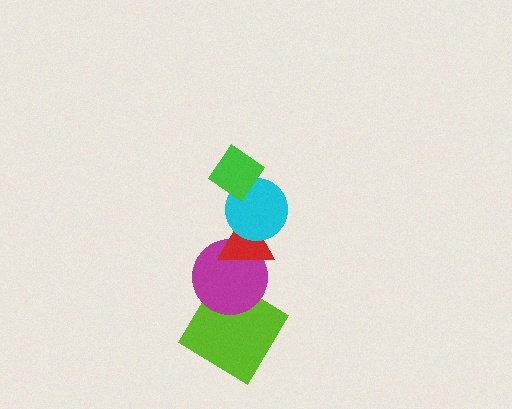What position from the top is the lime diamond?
The lime diamond is 5th from the top.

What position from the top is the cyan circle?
The cyan circle is 2nd from the top.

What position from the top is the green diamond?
The green diamond is 1st from the top.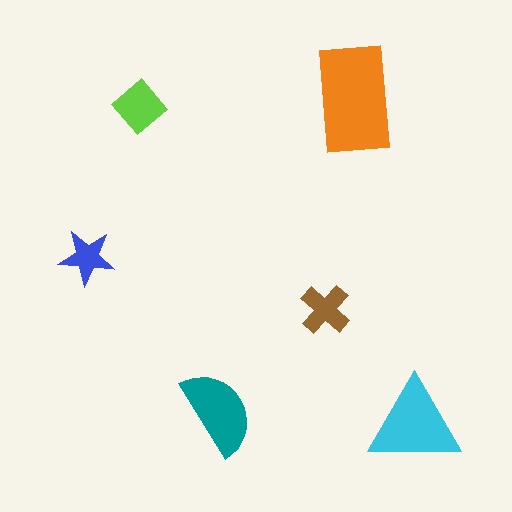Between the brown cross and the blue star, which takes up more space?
The brown cross.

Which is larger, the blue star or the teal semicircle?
The teal semicircle.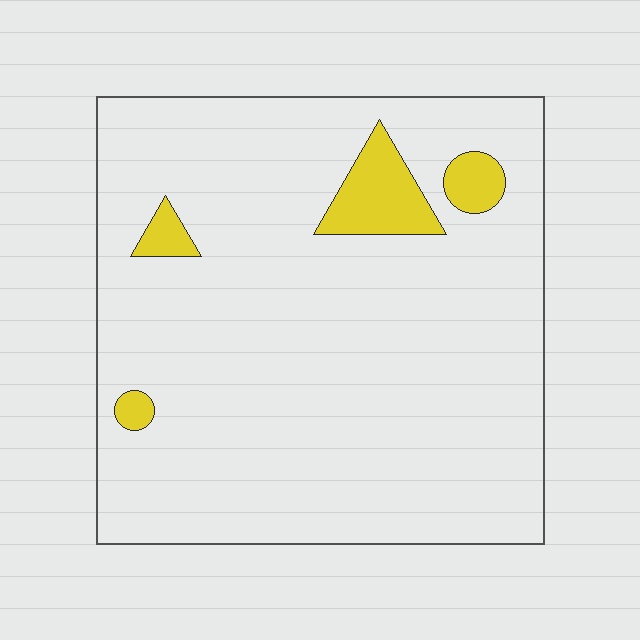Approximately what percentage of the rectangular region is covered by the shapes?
Approximately 5%.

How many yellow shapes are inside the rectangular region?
4.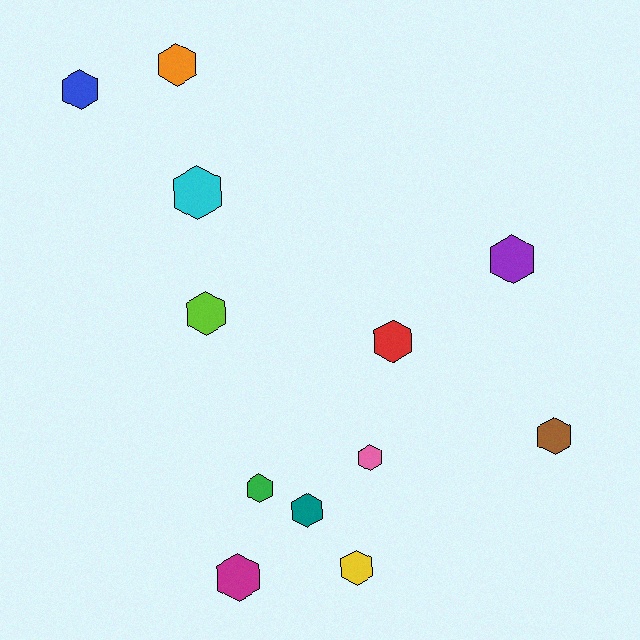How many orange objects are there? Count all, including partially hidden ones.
There is 1 orange object.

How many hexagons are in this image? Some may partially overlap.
There are 12 hexagons.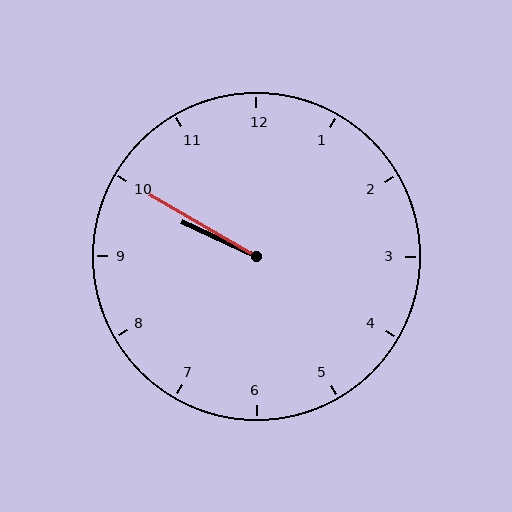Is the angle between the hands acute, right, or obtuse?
It is acute.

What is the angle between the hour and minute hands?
Approximately 5 degrees.